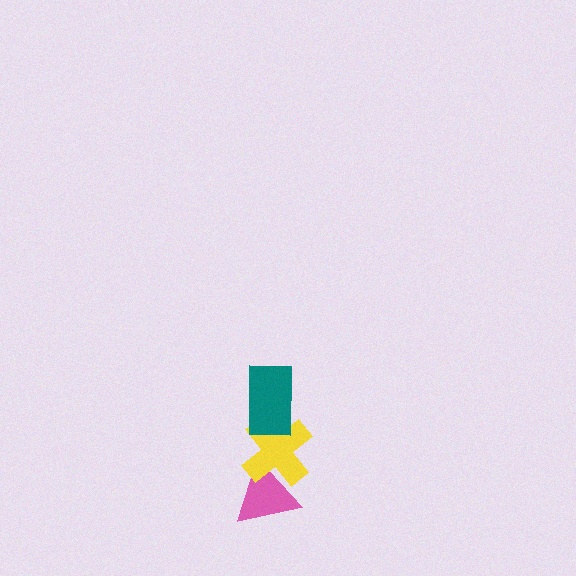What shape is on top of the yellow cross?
The teal rectangle is on top of the yellow cross.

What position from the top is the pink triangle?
The pink triangle is 3rd from the top.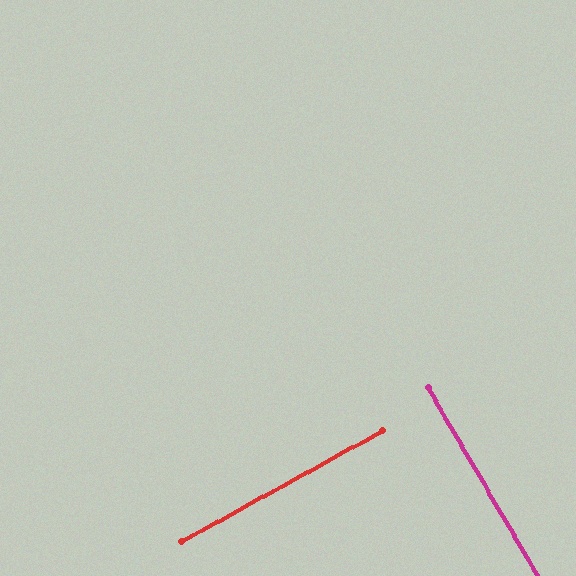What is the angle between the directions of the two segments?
Approximately 88 degrees.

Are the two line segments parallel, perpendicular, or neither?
Perpendicular — they meet at approximately 88°.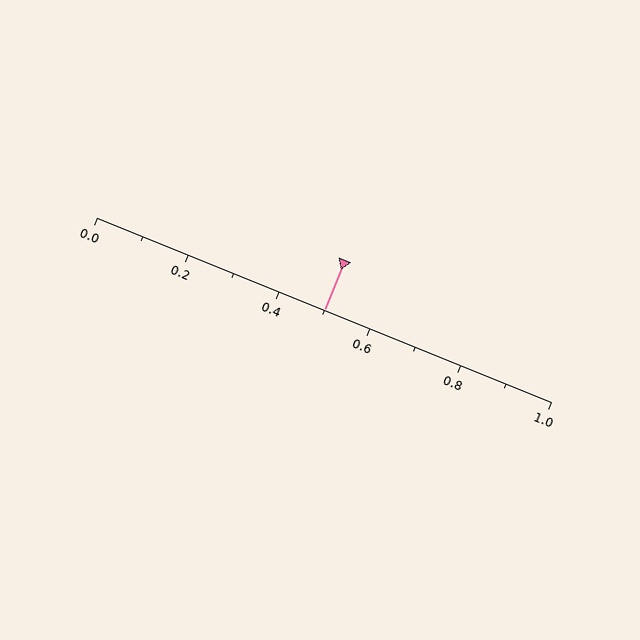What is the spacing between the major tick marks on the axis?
The major ticks are spaced 0.2 apart.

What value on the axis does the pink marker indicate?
The marker indicates approximately 0.5.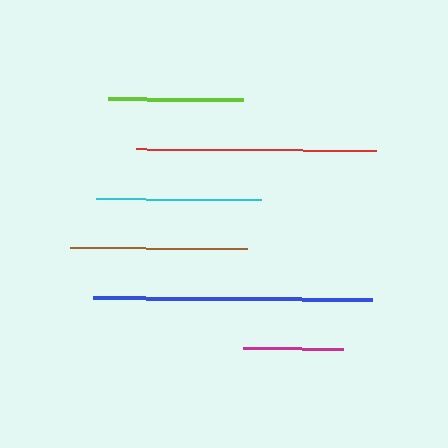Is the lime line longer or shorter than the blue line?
The blue line is longer than the lime line.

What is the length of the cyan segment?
The cyan segment is approximately 165 pixels long.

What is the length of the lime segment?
The lime segment is approximately 135 pixels long.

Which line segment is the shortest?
The magenta line is the shortest at approximately 101 pixels.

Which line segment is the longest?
The blue line is the longest at approximately 280 pixels.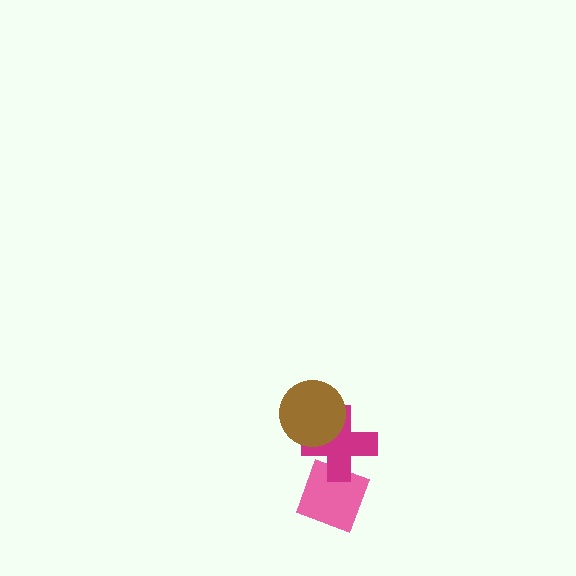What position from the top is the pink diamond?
The pink diamond is 3rd from the top.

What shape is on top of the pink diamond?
The magenta cross is on top of the pink diamond.